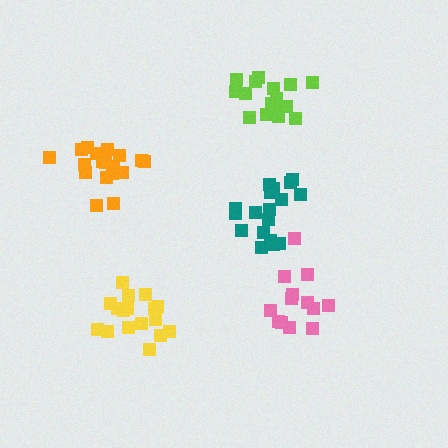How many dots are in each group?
Group 1: 18 dots, Group 2: 17 dots, Group 3: 18 dots, Group 4: 13 dots, Group 5: 18 dots (84 total).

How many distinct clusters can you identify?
There are 5 distinct clusters.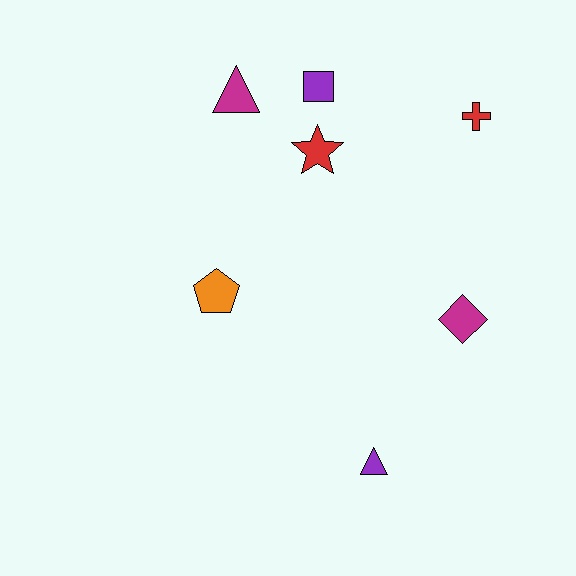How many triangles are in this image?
There are 2 triangles.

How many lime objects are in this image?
There are no lime objects.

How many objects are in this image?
There are 7 objects.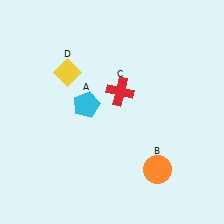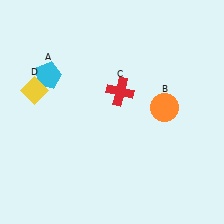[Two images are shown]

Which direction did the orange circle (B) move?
The orange circle (B) moved up.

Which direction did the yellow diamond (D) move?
The yellow diamond (D) moved left.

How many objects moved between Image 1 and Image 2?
3 objects moved between the two images.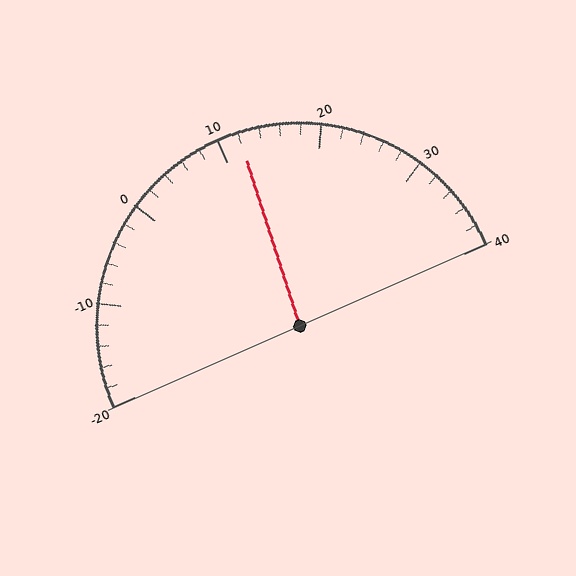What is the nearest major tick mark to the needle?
The nearest major tick mark is 10.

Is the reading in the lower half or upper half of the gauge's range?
The reading is in the upper half of the range (-20 to 40).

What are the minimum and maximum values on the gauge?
The gauge ranges from -20 to 40.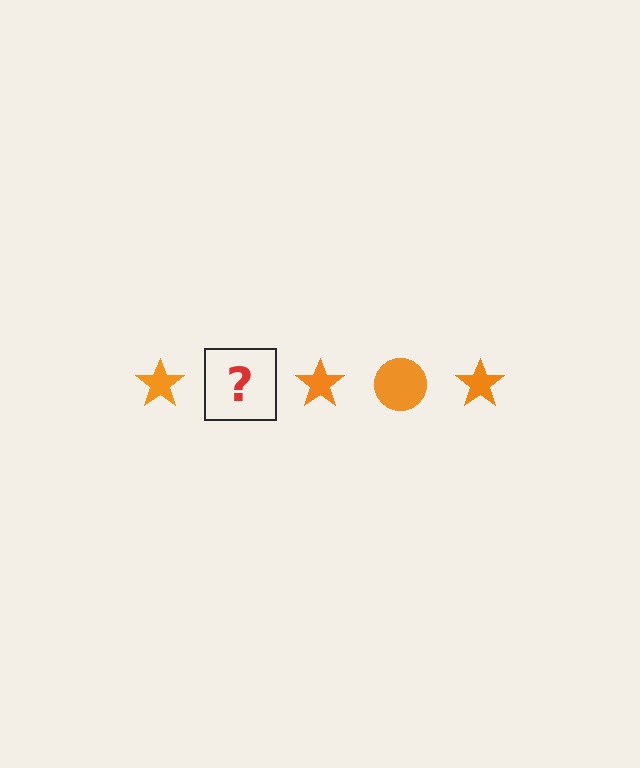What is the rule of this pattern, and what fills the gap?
The rule is that the pattern cycles through star, circle shapes in orange. The gap should be filled with an orange circle.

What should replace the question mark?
The question mark should be replaced with an orange circle.